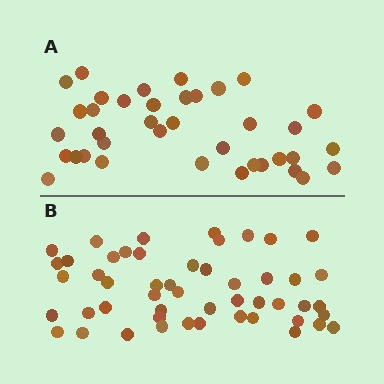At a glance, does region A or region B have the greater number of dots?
Region B (the bottom region) has more dots.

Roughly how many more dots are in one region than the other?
Region B has roughly 12 or so more dots than region A.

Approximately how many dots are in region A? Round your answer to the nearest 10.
About 40 dots. (The exact count is 38, which rounds to 40.)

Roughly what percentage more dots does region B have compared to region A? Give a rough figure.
About 30% more.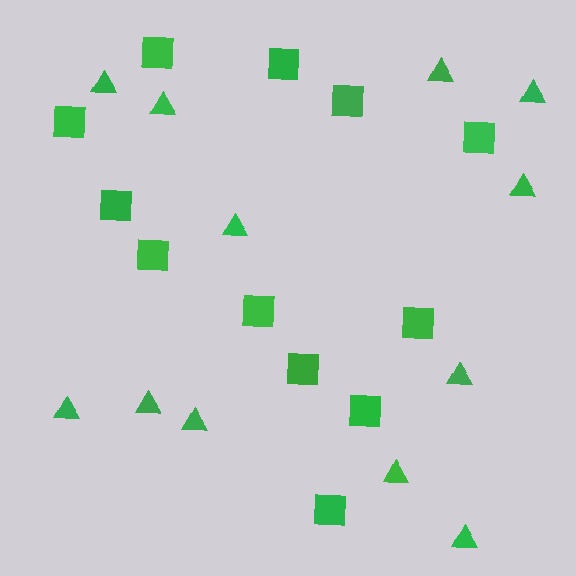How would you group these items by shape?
There are 2 groups: one group of squares (12) and one group of triangles (12).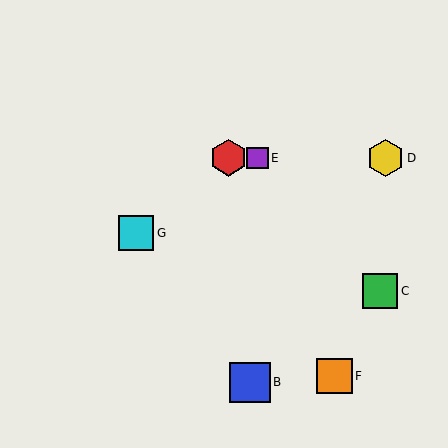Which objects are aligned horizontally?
Objects A, D, E are aligned horizontally.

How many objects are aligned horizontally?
3 objects (A, D, E) are aligned horizontally.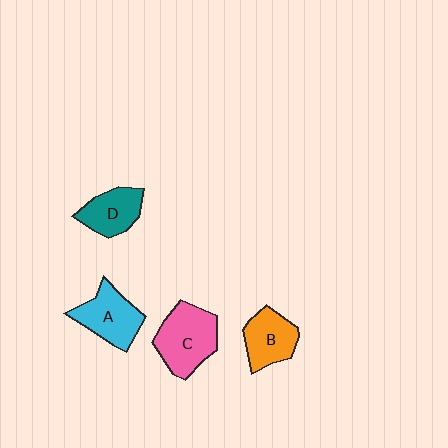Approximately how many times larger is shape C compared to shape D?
Approximately 1.5 times.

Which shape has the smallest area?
Shape D (teal).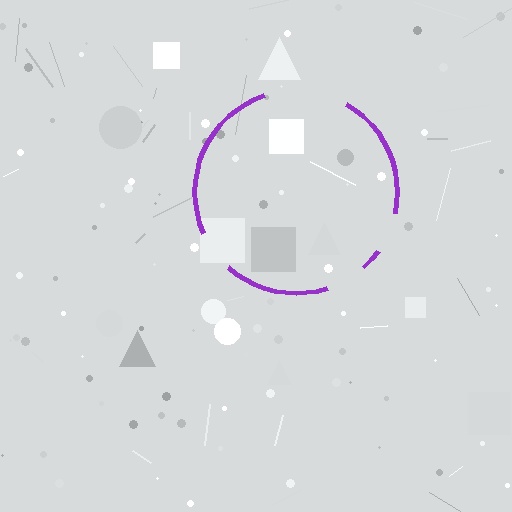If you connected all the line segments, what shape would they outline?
They would outline a circle.